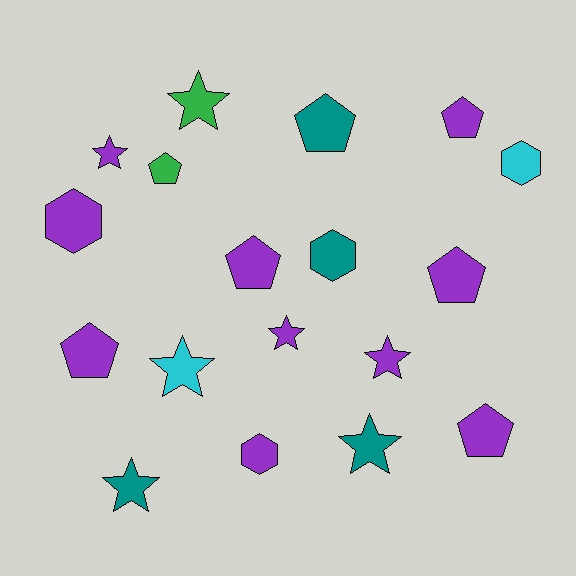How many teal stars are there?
There are 2 teal stars.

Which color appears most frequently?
Purple, with 10 objects.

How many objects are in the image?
There are 18 objects.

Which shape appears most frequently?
Star, with 7 objects.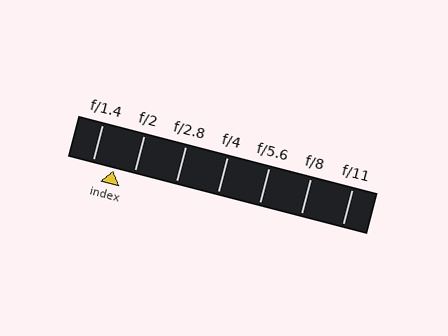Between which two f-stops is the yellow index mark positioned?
The index mark is between f/1.4 and f/2.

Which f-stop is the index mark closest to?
The index mark is closest to f/2.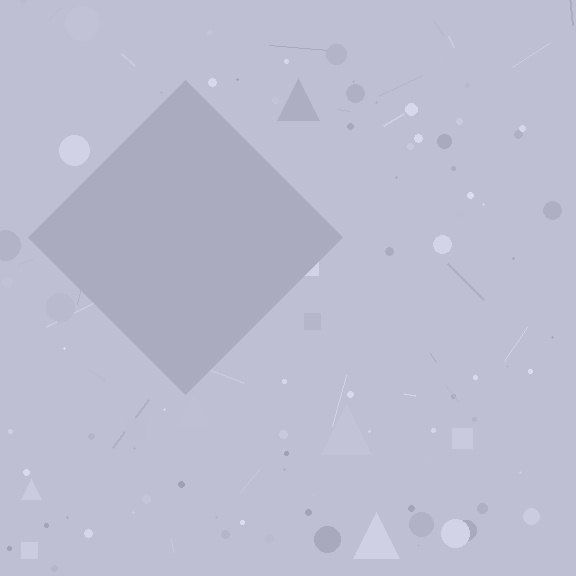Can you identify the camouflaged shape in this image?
The camouflaged shape is a diamond.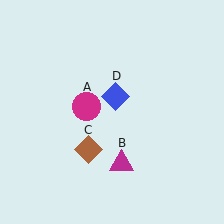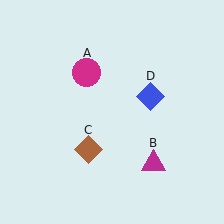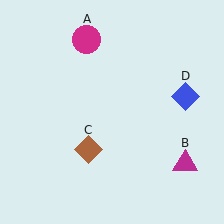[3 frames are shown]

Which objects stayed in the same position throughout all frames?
Brown diamond (object C) remained stationary.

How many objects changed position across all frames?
3 objects changed position: magenta circle (object A), magenta triangle (object B), blue diamond (object D).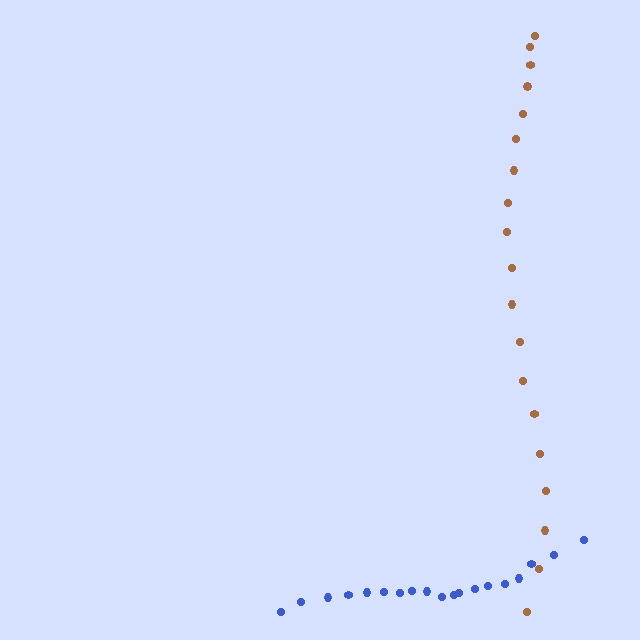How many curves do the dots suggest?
There are 2 distinct paths.